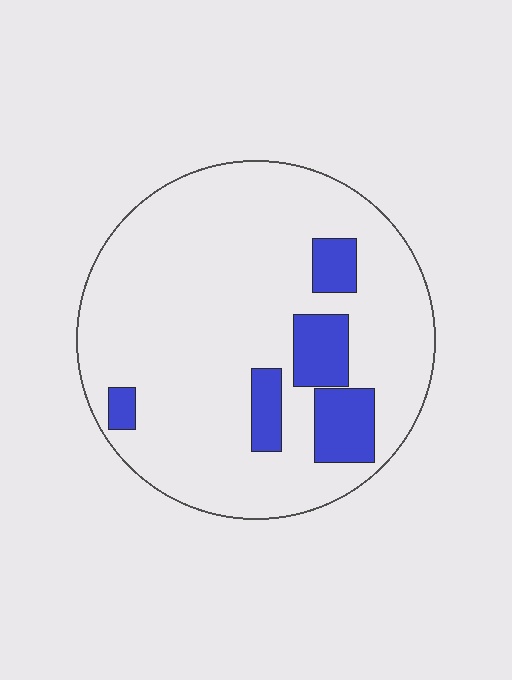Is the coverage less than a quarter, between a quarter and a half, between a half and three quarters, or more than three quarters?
Less than a quarter.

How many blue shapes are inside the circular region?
5.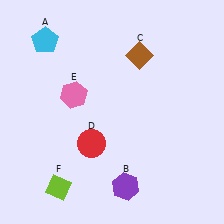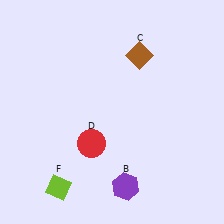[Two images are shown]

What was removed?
The pink hexagon (E), the cyan pentagon (A) were removed in Image 2.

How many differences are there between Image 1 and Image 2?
There are 2 differences between the two images.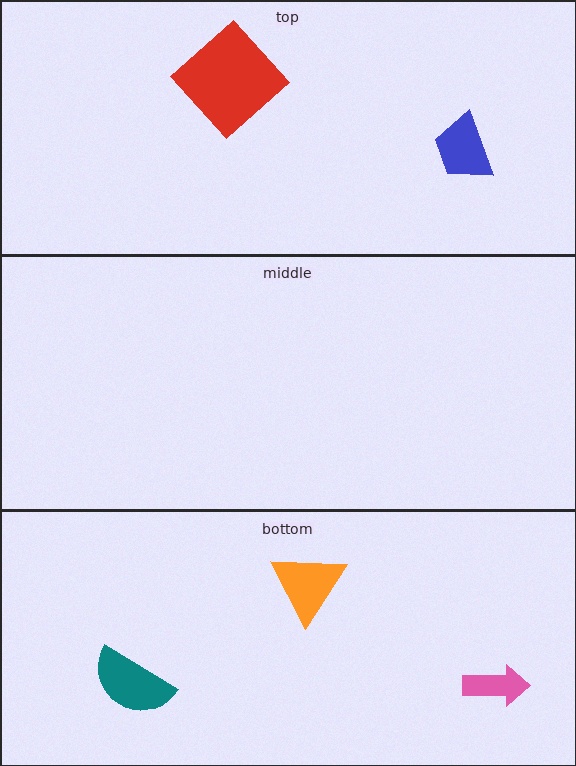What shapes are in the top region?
The red diamond, the blue trapezoid.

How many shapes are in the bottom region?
3.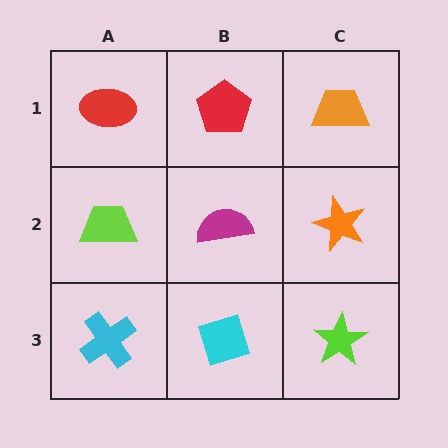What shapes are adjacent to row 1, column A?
A lime trapezoid (row 2, column A), a red pentagon (row 1, column B).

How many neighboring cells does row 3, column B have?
3.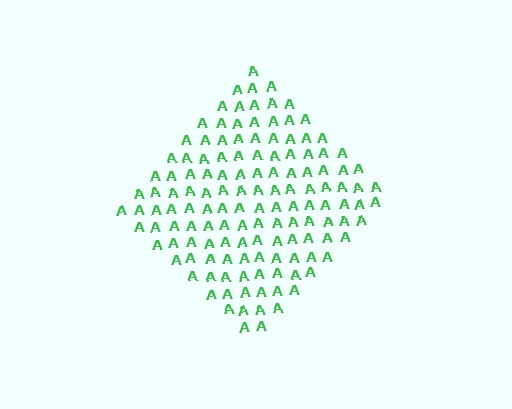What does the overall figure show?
The overall figure shows a diamond.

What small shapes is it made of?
It is made of small letter A's.